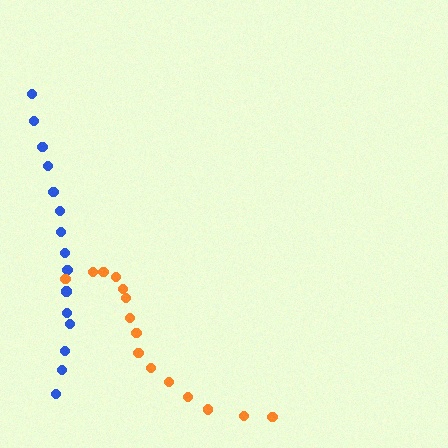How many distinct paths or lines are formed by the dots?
There are 2 distinct paths.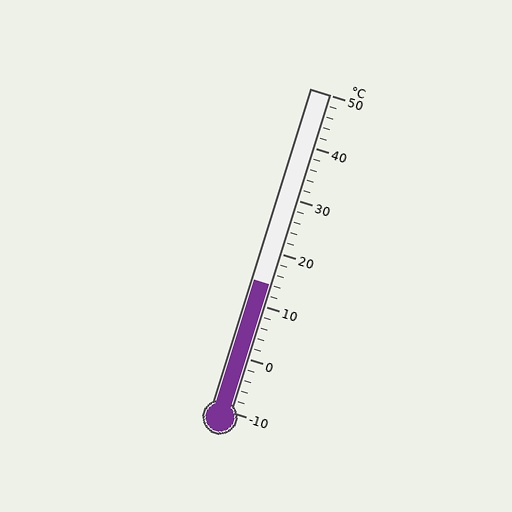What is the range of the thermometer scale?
The thermometer scale ranges from -10°C to 50°C.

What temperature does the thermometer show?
The thermometer shows approximately 14°C.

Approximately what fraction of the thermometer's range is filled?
The thermometer is filled to approximately 40% of its range.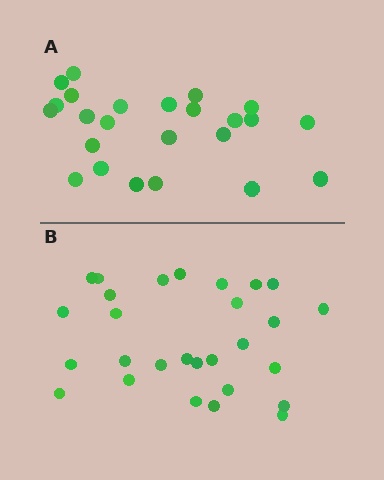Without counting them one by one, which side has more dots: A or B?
Region B (the bottom region) has more dots.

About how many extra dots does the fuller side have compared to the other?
Region B has about 4 more dots than region A.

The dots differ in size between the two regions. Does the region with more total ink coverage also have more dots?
No. Region A has more total ink coverage because its dots are larger, but region B actually contains more individual dots. Total area can be misleading — the number of items is what matters here.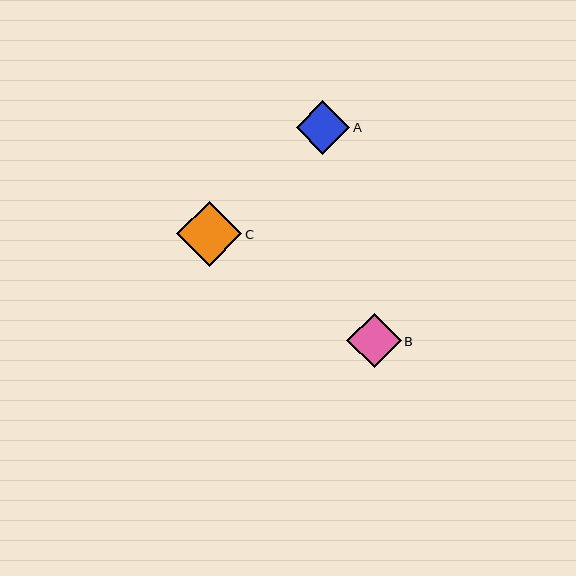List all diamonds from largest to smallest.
From largest to smallest: C, B, A.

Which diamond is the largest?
Diamond C is the largest with a size of approximately 65 pixels.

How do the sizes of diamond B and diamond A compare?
Diamond B and diamond A are approximately the same size.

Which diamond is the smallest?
Diamond A is the smallest with a size of approximately 53 pixels.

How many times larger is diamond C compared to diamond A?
Diamond C is approximately 1.2 times the size of diamond A.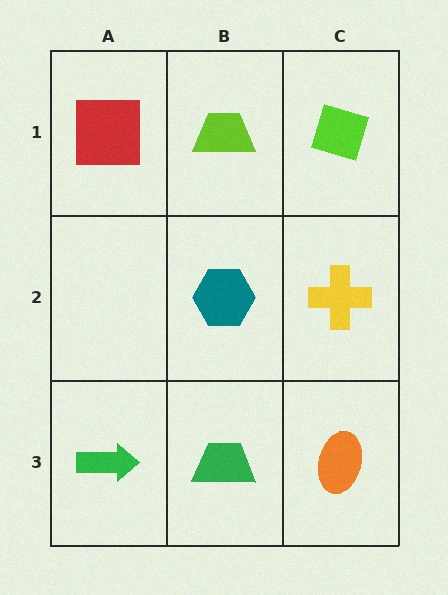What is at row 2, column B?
A teal hexagon.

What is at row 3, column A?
A green arrow.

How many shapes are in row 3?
3 shapes.